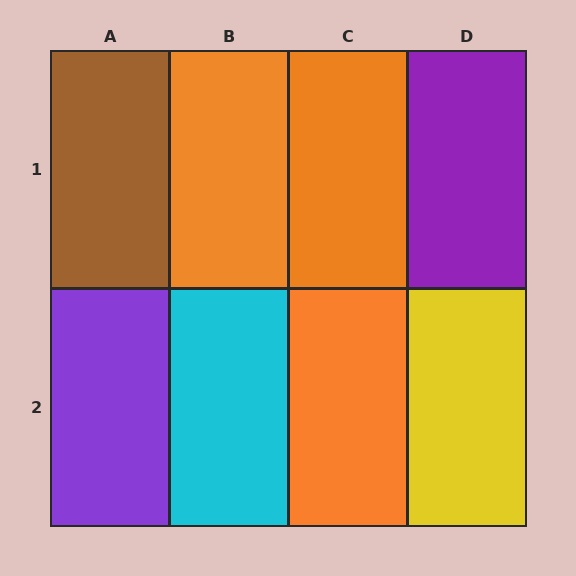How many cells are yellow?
1 cell is yellow.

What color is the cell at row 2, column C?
Orange.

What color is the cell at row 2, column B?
Cyan.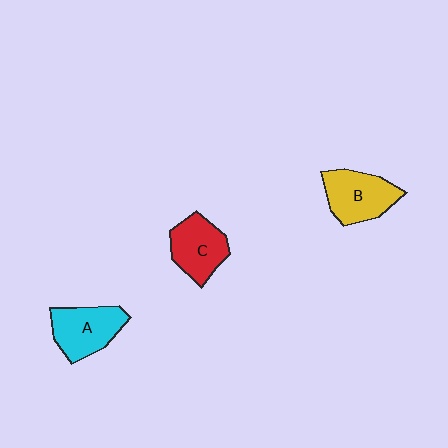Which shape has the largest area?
Shape B (yellow).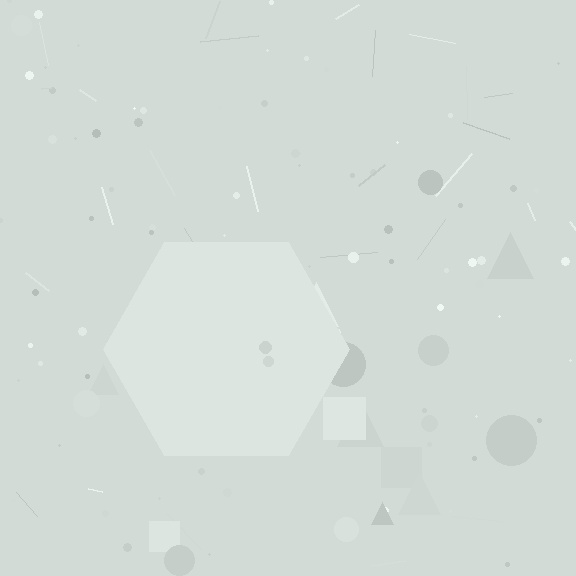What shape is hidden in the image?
A hexagon is hidden in the image.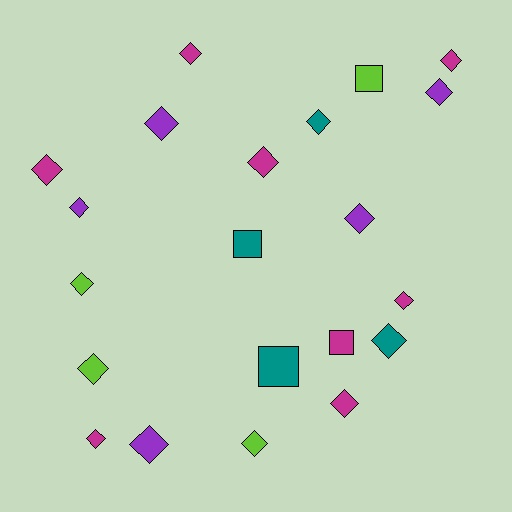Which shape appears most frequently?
Diamond, with 17 objects.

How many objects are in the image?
There are 21 objects.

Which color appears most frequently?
Magenta, with 8 objects.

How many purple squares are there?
There are no purple squares.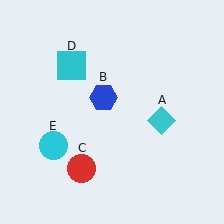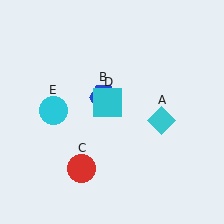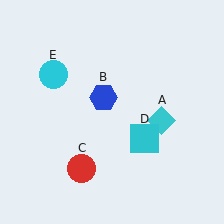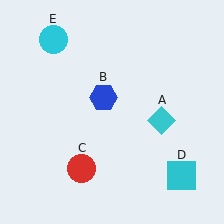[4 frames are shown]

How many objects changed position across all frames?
2 objects changed position: cyan square (object D), cyan circle (object E).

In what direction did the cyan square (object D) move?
The cyan square (object D) moved down and to the right.